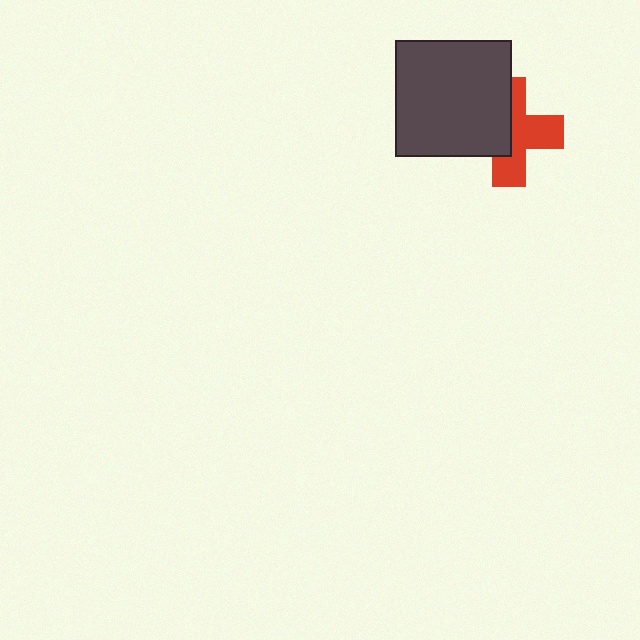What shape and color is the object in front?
The object in front is a dark gray square.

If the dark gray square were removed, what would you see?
You would see the complete red cross.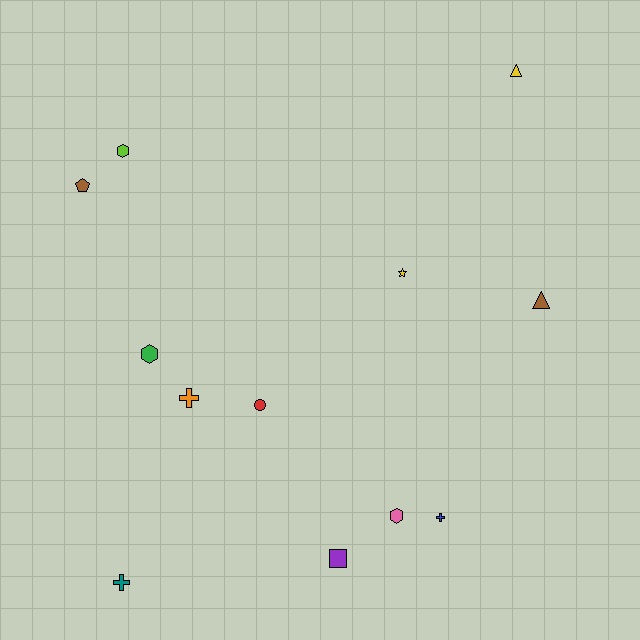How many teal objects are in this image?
There is 1 teal object.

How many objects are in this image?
There are 12 objects.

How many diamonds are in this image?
There are no diamonds.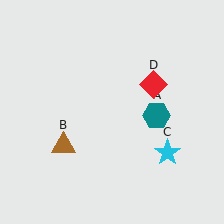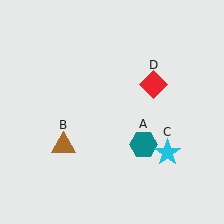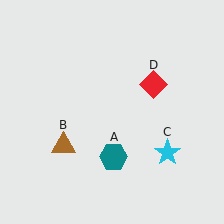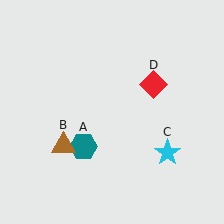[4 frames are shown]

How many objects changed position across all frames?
1 object changed position: teal hexagon (object A).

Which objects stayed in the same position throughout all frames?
Brown triangle (object B) and cyan star (object C) and red diamond (object D) remained stationary.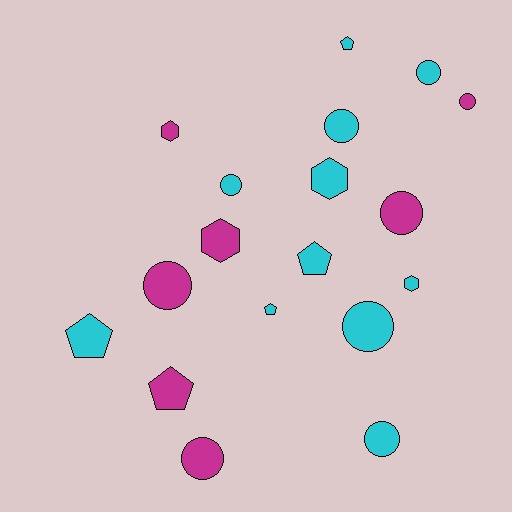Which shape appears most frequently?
Circle, with 9 objects.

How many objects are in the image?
There are 18 objects.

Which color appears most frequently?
Cyan, with 11 objects.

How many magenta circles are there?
There are 4 magenta circles.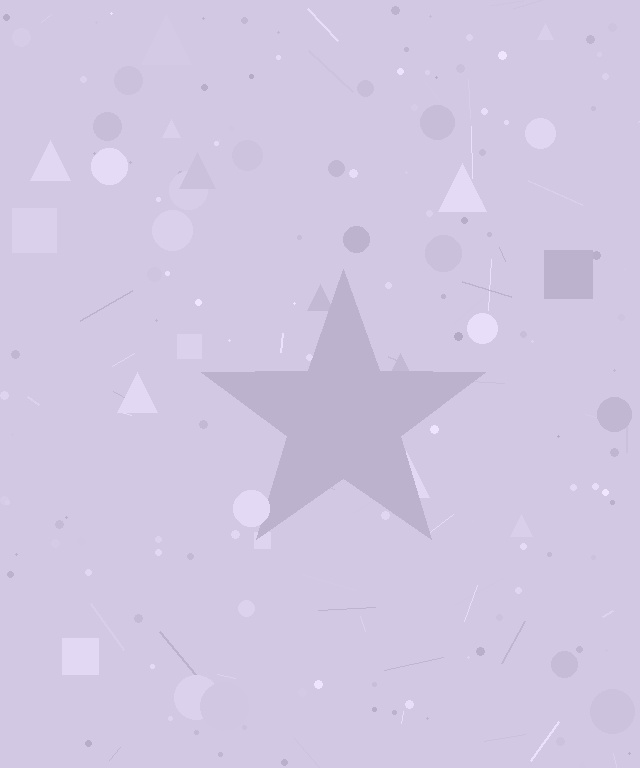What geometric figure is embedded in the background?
A star is embedded in the background.